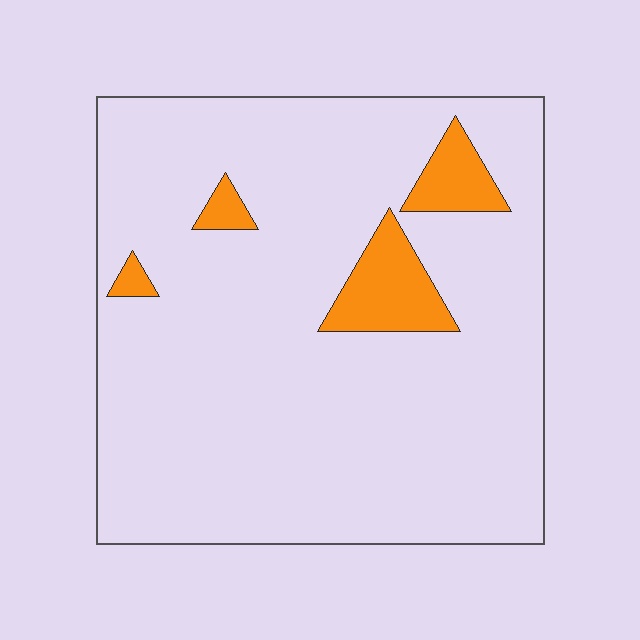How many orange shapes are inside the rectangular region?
4.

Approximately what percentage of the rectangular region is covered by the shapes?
Approximately 10%.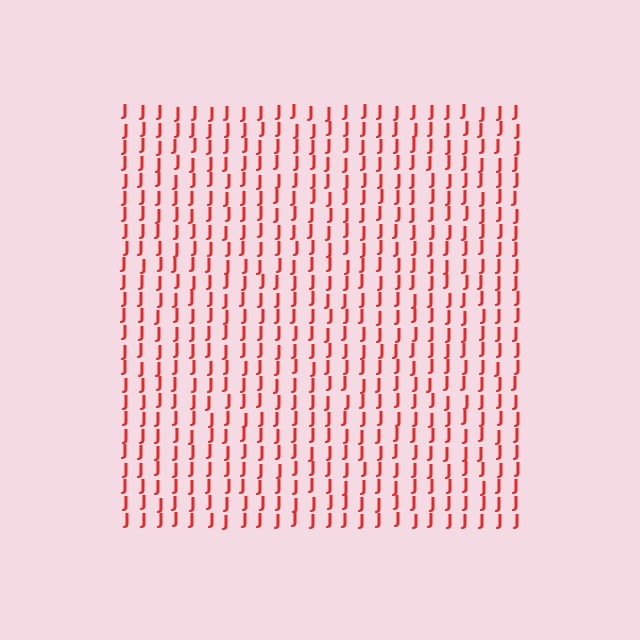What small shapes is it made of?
It is made of small letter J's.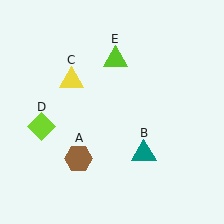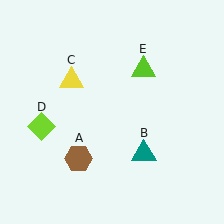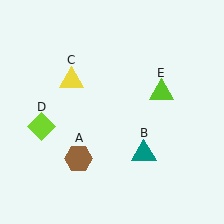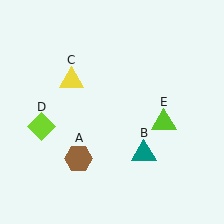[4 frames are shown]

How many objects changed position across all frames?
1 object changed position: lime triangle (object E).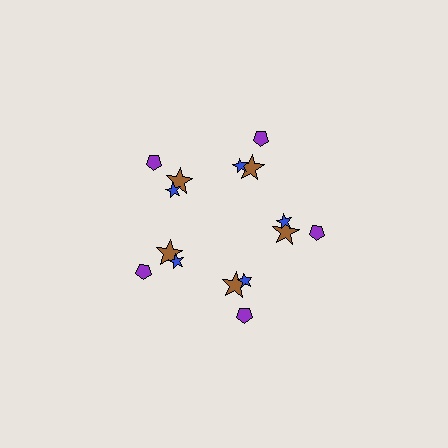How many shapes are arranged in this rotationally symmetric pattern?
There are 15 shapes, arranged in 5 groups of 3.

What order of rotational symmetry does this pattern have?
This pattern has 5-fold rotational symmetry.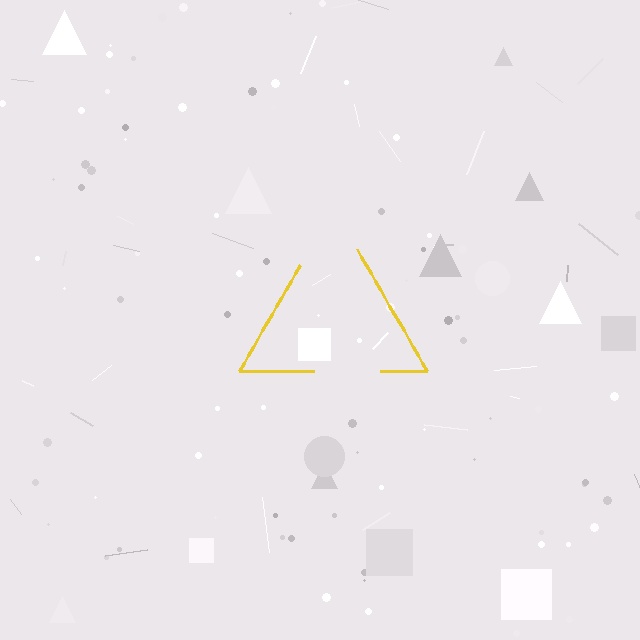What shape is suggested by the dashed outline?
The dashed outline suggests a triangle.